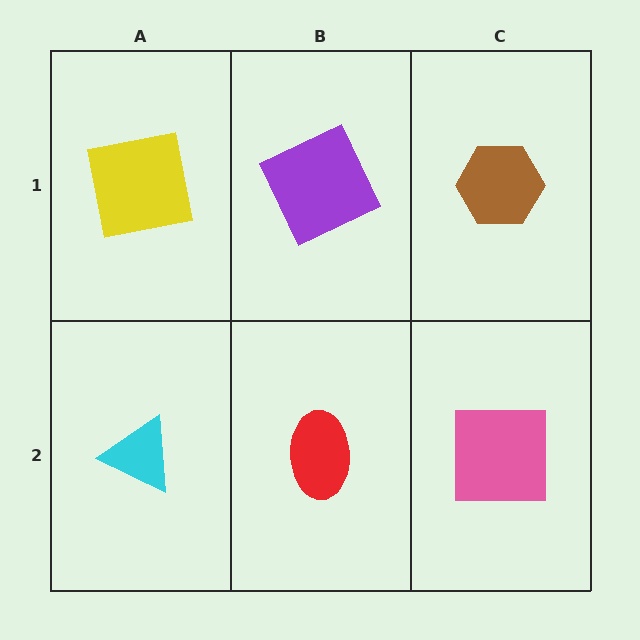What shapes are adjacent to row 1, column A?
A cyan triangle (row 2, column A), a purple square (row 1, column B).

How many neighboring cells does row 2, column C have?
2.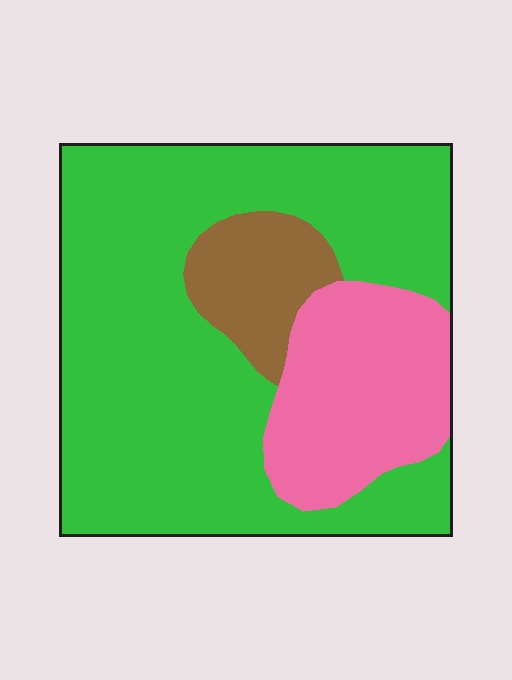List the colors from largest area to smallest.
From largest to smallest: green, pink, brown.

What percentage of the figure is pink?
Pink covers 22% of the figure.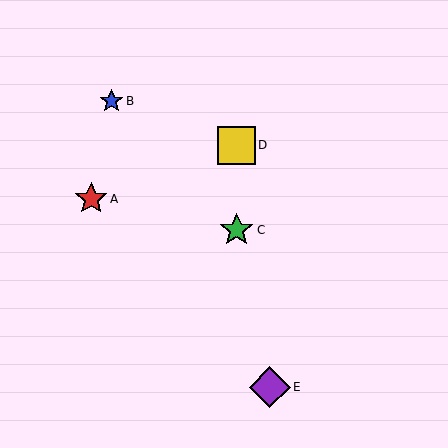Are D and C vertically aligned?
Yes, both are at x≈237.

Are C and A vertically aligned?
No, C is at x≈237 and A is at x≈91.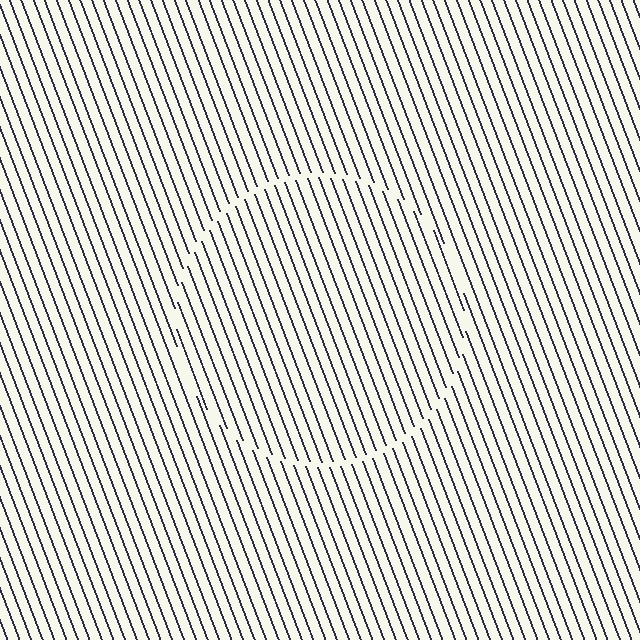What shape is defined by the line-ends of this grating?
An illusory circle. The interior of the shape contains the same grating, shifted by half a period — the contour is defined by the phase discontinuity where line-ends from the inner and outer gratings abut.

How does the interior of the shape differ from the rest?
The interior of the shape contains the same grating, shifted by half a period — the contour is defined by the phase discontinuity where line-ends from the inner and outer gratings abut.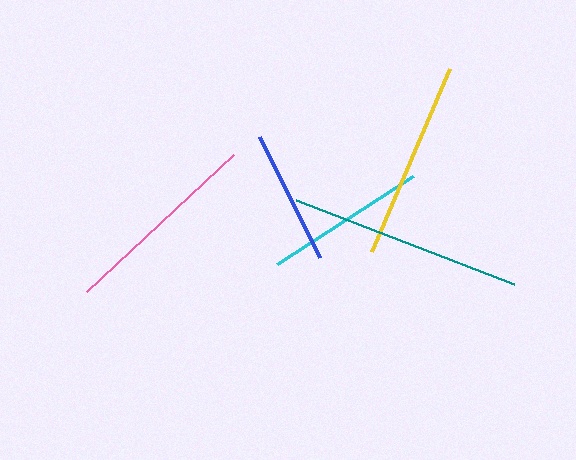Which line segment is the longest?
The teal line is the longest at approximately 233 pixels.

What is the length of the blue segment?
The blue segment is approximately 135 pixels long.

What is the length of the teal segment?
The teal segment is approximately 233 pixels long.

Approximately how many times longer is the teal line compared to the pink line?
The teal line is approximately 1.2 times the length of the pink line.